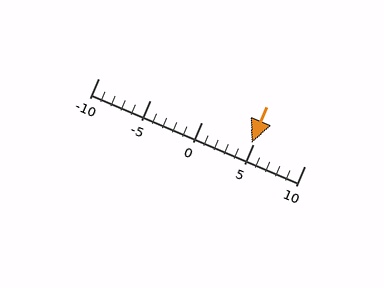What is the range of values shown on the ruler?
The ruler shows values from -10 to 10.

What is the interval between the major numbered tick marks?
The major tick marks are spaced 5 units apart.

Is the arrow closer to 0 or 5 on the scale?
The arrow is closer to 5.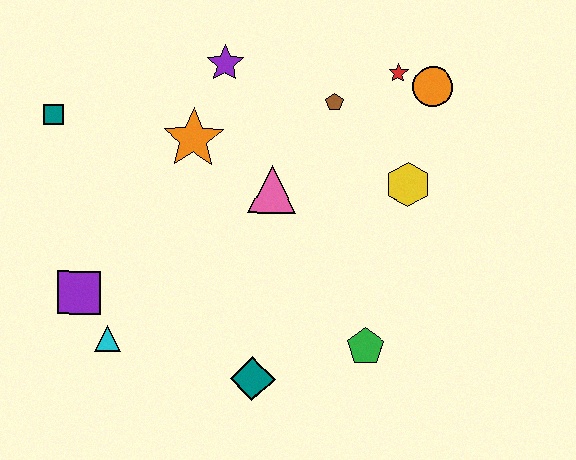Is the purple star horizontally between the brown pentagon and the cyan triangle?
Yes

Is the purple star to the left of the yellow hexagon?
Yes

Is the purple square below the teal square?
Yes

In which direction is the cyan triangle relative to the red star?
The cyan triangle is to the left of the red star.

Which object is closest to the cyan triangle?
The purple square is closest to the cyan triangle.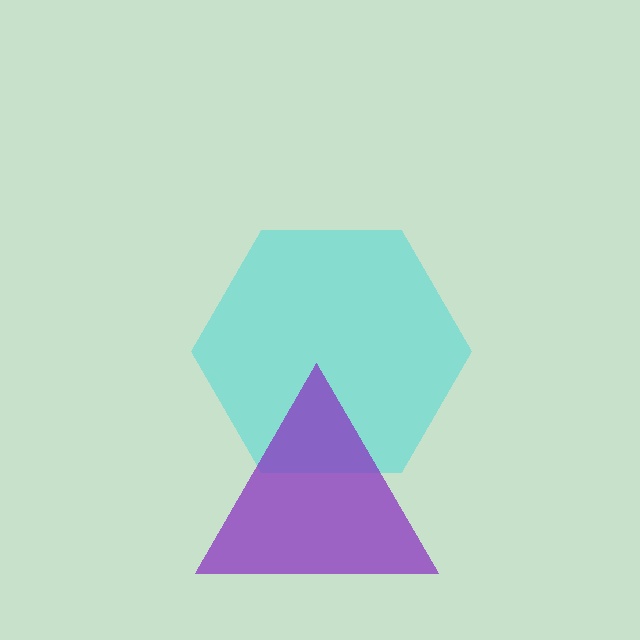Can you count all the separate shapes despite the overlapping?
Yes, there are 2 separate shapes.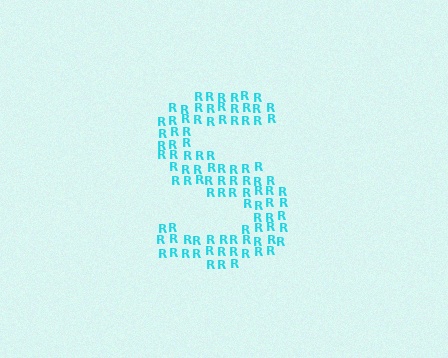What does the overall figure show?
The overall figure shows the letter S.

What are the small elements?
The small elements are letter R's.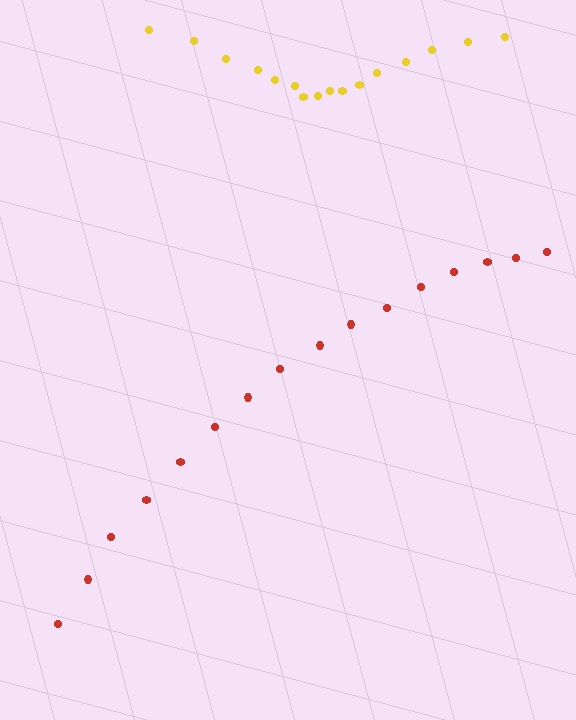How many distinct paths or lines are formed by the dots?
There are 2 distinct paths.